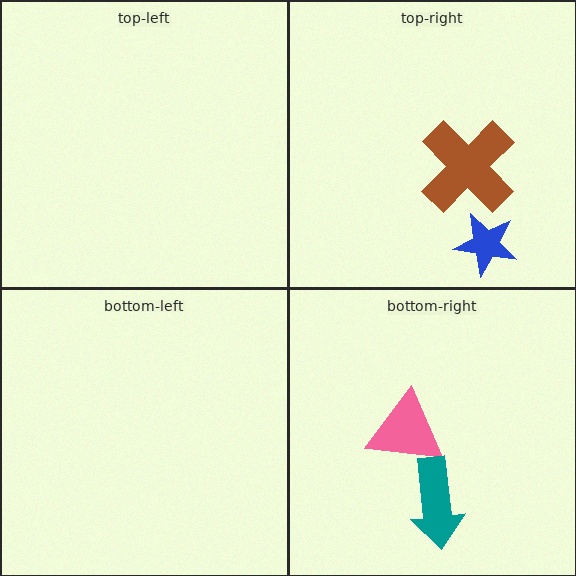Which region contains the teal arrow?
The bottom-right region.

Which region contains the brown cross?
The top-right region.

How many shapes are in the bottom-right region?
2.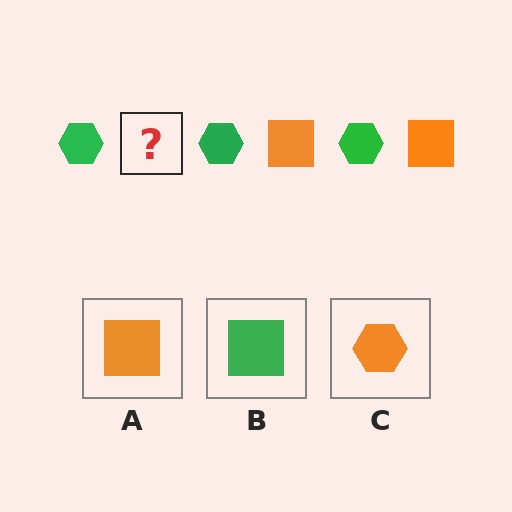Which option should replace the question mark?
Option A.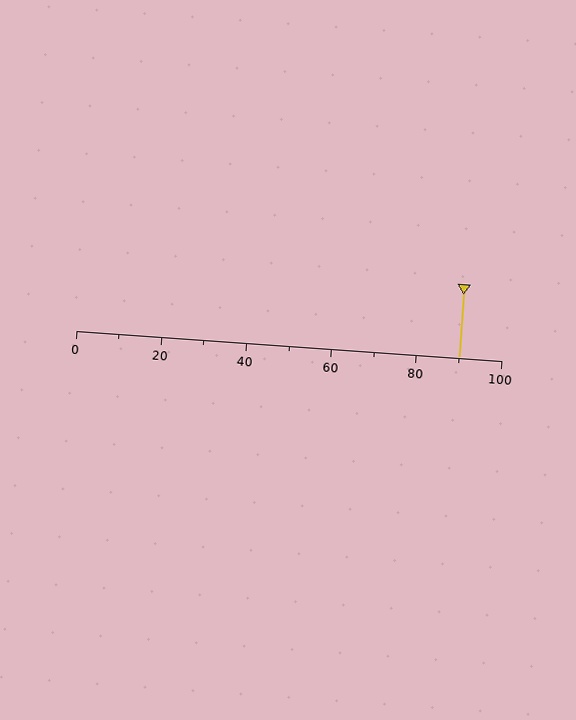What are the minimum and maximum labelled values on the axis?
The axis runs from 0 to 100.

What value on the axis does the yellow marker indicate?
The marker indicates approximately 90.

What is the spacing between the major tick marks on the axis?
The major ticks are spaced 20 apart.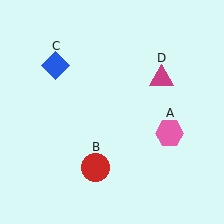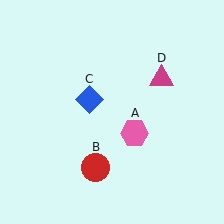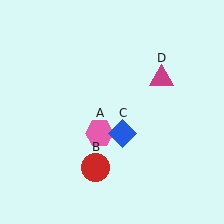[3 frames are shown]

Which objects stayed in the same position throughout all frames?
Red circle (object B) and magenta triangle (object D) remained stationary.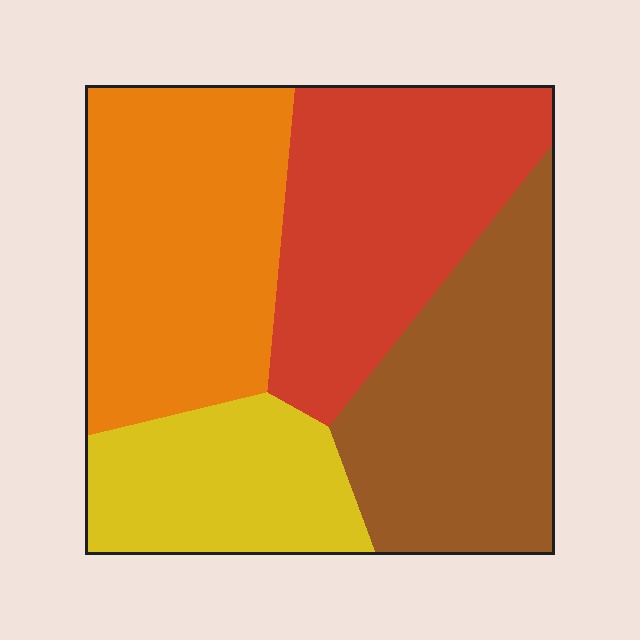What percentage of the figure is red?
Red takes up about one quarter (1/4) of the figure.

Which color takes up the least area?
Yellow, at roughly 15%.